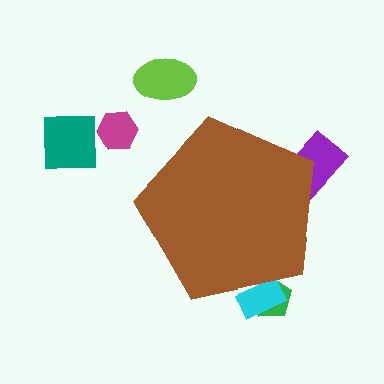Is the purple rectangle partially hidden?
Yes, the purple rectangle is partially hidden behind the brown pentagon.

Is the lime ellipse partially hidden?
No, the lime ellipse is fully visible.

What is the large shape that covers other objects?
A brown pentagon.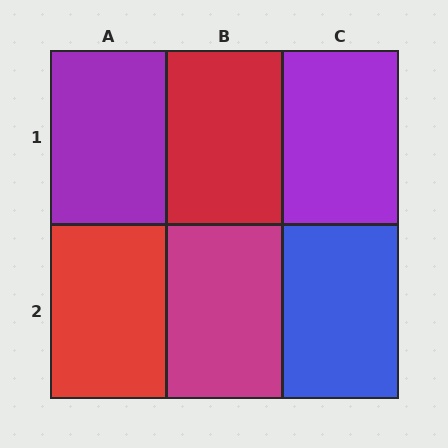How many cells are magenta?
1 cell is magenta.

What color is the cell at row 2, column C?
Blue.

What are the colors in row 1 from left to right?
Purple, red, purple.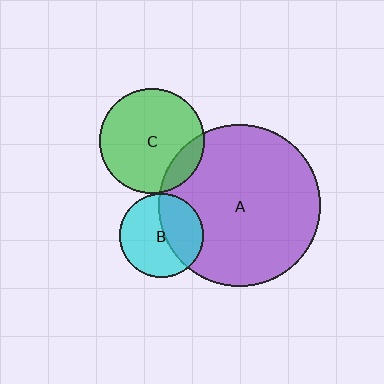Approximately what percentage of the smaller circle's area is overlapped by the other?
Approximately 15%.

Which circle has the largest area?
Circle A (purple).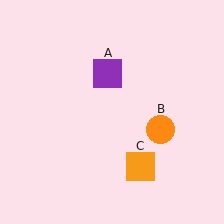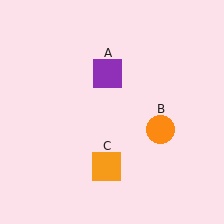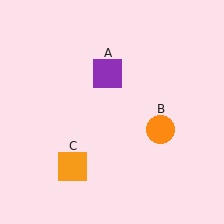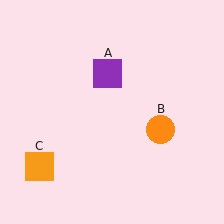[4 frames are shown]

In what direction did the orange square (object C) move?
The orange square (object C) moved left.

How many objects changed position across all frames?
1 object changed position: orange square (object C).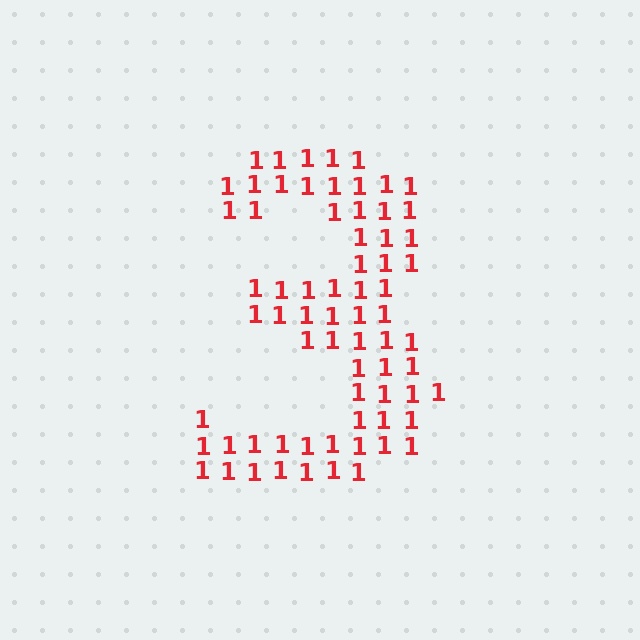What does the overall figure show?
The overall figure shows the digit 3.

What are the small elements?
The small elements are digit 1's.